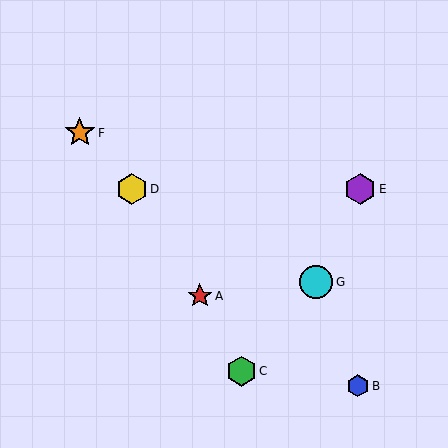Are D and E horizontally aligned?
Yes, both are at y≈189.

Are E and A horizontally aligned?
No, E is at y≈189 and A is at y≈296.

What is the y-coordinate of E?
Object E is at y≈189.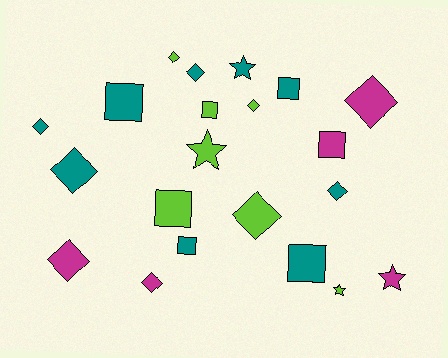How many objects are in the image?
There are 21 objects.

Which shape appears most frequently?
Diamond, with 10 objects.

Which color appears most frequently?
Teal, with 9 objects.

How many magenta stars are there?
There is 1 magenta star.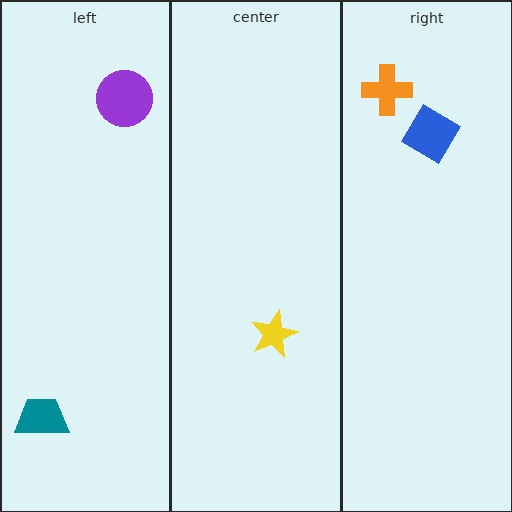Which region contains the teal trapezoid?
The left region.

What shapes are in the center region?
The yellow star.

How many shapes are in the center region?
1.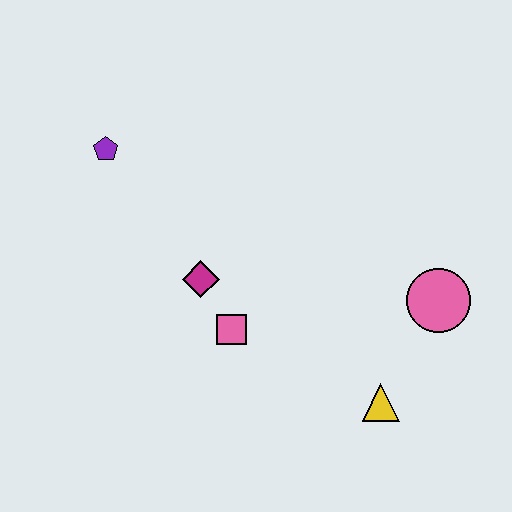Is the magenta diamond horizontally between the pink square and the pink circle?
No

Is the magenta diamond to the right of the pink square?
No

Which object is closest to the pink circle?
The yellow triangle is closest to the pink circle.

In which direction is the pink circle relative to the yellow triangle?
The pink circle is above the yellow triangle.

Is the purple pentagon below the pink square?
No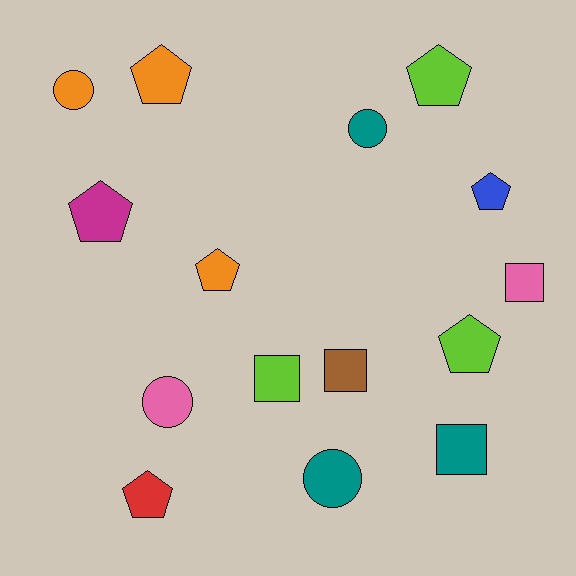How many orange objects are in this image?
There are 3 orange objects.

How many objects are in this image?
There are 15 objects.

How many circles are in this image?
There are 4 circles.